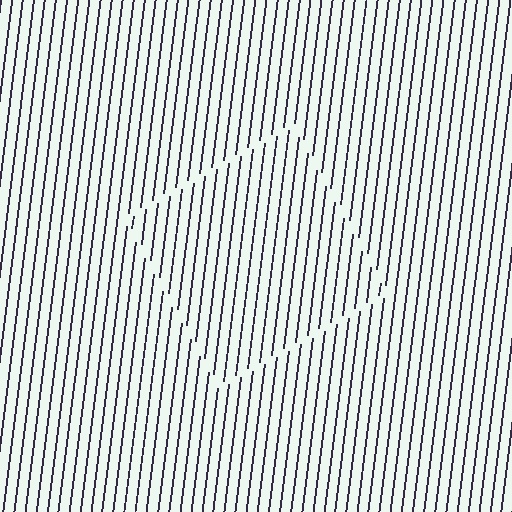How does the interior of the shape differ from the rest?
The interior of the shape contains the same grating, shifted by half a period — the contour is defined by the phase discontinuity where line-ends from the inner and outer gratings abut.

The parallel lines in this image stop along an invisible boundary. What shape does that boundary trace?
An illusory square. The interior of the shape contains the same grating, shifted by half a period — the contour is defined by the phase discontinuity where line-ends from the inner and outer gratings abut.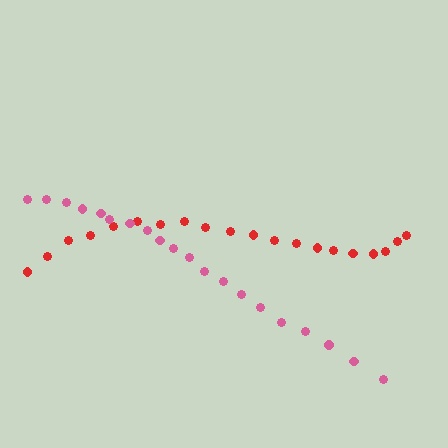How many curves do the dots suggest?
There are 2 distinct paths.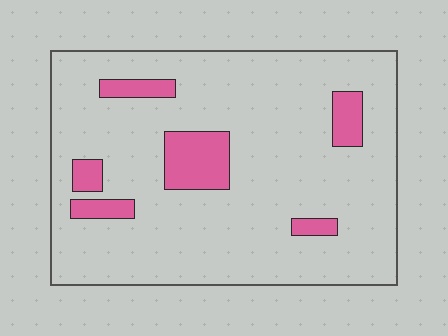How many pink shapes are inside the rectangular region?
6.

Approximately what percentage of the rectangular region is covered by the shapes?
Approximately 10%.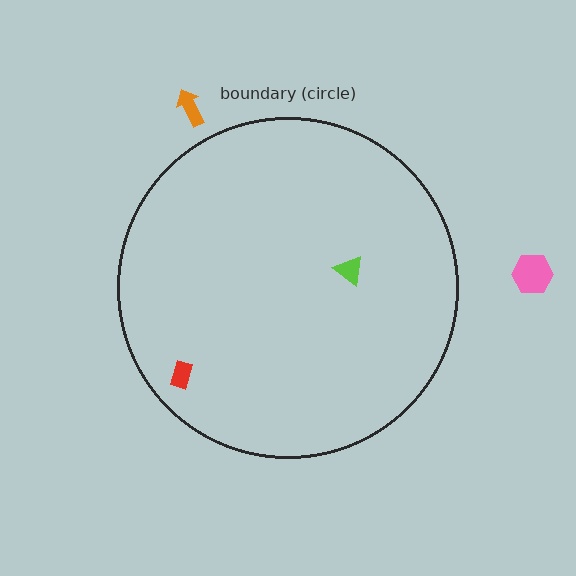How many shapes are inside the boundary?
2 inside, 2 outside.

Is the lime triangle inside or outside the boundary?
Inside.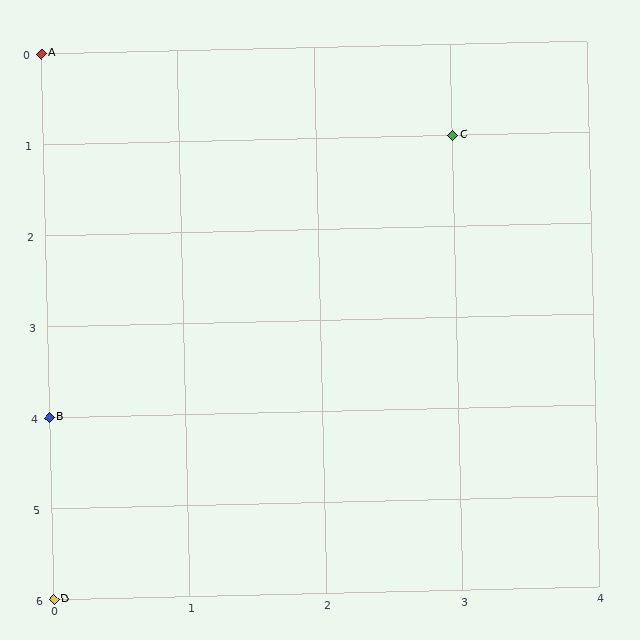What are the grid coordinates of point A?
Point A is at grid coordinates (0, 0).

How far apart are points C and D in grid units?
Points C and D are 3 columns and 5 rows apart (about 5.8 grid units diagonally).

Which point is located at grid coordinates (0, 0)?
Point A is at (0, 0).